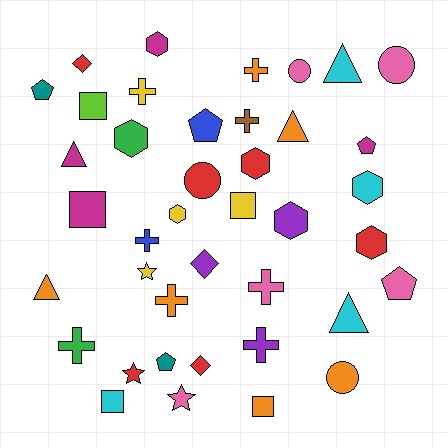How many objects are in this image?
There are 40 objects.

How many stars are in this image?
There are 3 stars.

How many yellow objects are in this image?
There are 4 yellow objects.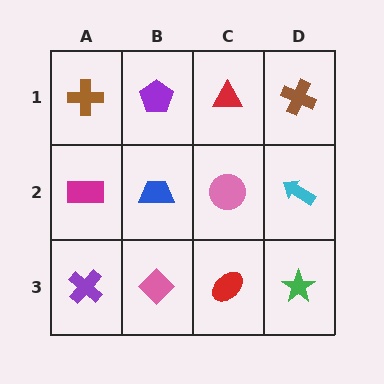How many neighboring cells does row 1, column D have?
2.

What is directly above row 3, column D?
A cyan arrow.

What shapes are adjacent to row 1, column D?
A cyan arrow (row 2, column D), a red triangle (row 1, column C).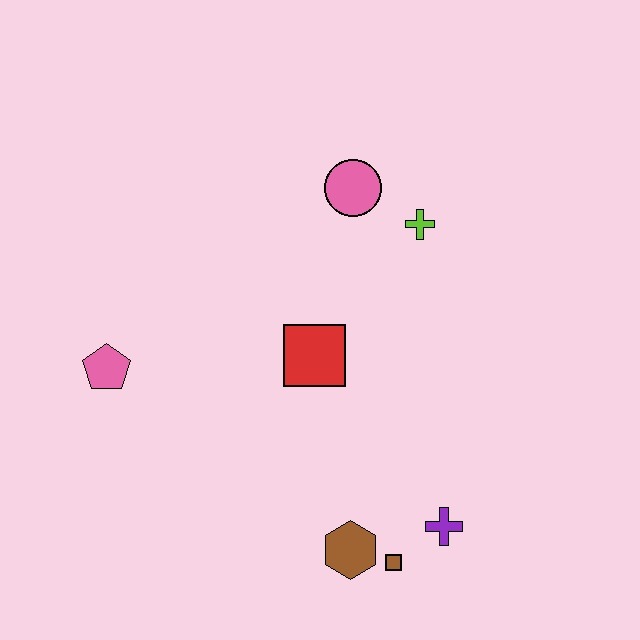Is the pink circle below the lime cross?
No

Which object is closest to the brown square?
The brown hexagon is closest to the brown square.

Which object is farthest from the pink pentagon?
The purple cross is farthest from the pink pentagon.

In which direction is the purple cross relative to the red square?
The purple cross is below the red square.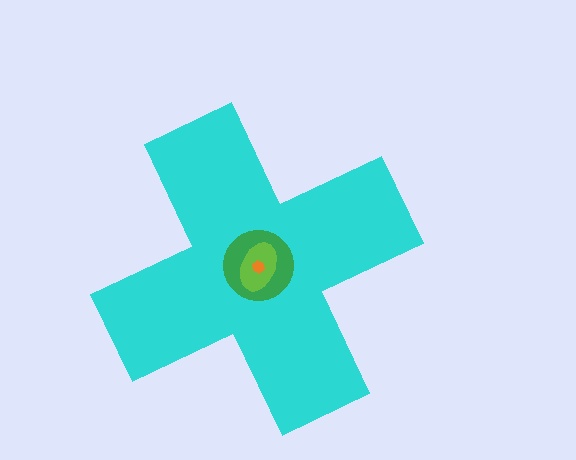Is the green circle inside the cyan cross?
Yes.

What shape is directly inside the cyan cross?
The green circle.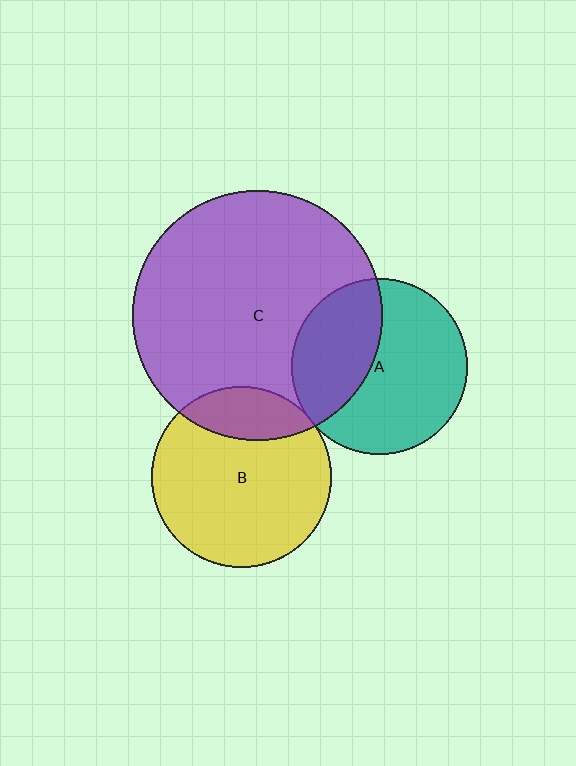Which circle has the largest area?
Circle C (purple).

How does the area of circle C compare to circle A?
Approximately 2.0 times.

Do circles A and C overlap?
Yes.